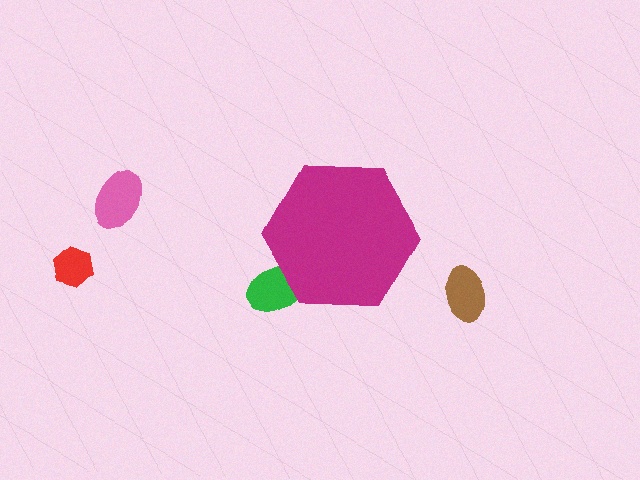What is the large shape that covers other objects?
A magenta hexagon.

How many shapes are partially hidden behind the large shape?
1 shape is partially hidden.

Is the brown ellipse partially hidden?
No, the brown ellipse is fully visible.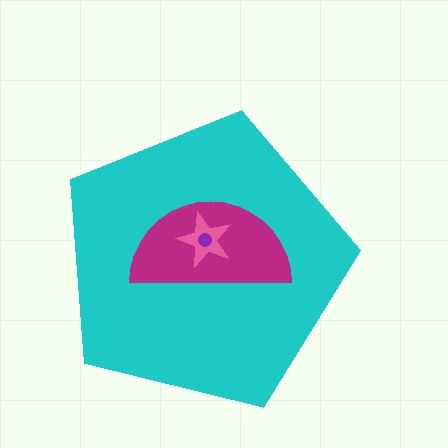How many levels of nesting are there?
4.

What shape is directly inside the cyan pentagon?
The magenta semicircle.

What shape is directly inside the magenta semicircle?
The pink star.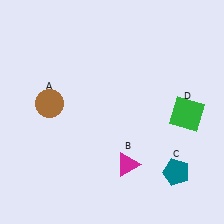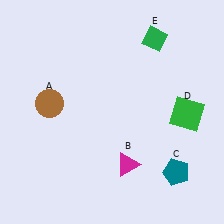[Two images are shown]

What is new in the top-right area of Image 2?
A green diamond (E) was added in the top-right area of Image 2.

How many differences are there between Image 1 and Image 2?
There is 1 difference between the two images.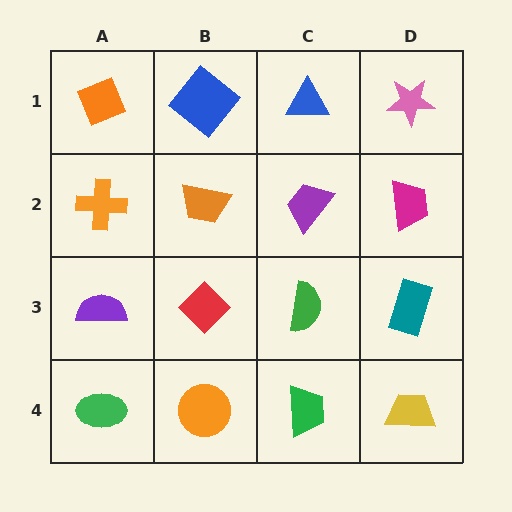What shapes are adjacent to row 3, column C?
A purple trapezoid (row 2, column C), a green trapezoid (row 4, column C), a red diamond (row 3, column B), a teal rectangle (row 3, column D).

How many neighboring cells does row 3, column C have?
4.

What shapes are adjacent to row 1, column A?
An orange cross (row 2, column A), a blue diamond (row 1, column B).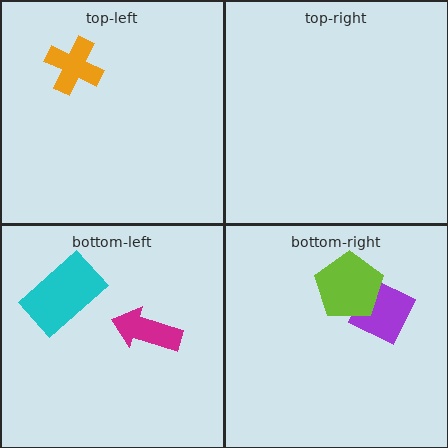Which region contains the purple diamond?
The bottom-right region.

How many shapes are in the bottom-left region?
2.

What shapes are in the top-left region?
The orange cross.